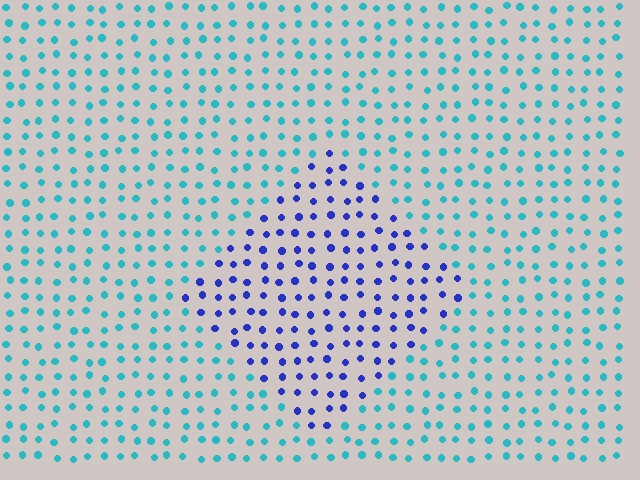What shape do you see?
I see a diamond.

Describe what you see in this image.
The image is filled with small cyan elements in a uniform arrangement. A diamond-shaped region is visible where the elements are tinted to a slightly different hue, forming a subtle color boundary.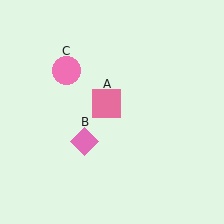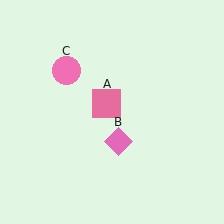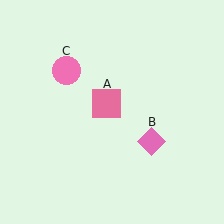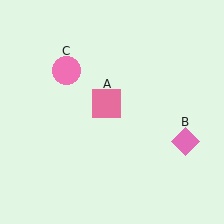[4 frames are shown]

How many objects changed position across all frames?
1 object changed position: pink diamond (object B).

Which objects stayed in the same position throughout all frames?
Pink square (object A) and pink circle (object C) remained stationary.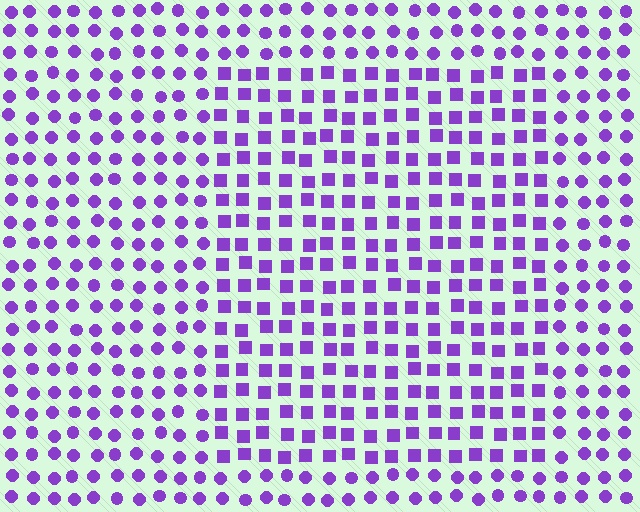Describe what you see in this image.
The image is filled with small purple elements arranged in a uniform grid. A rectangle-shaped region contains squares, while the surrounding area contains circles. The boundary is defined purely by the change in element shape.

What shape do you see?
I see a rectangle.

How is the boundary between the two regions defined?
The boundary is defined by a change in element shape: squares inside vs. circles outside. All elements share the same color and spacing.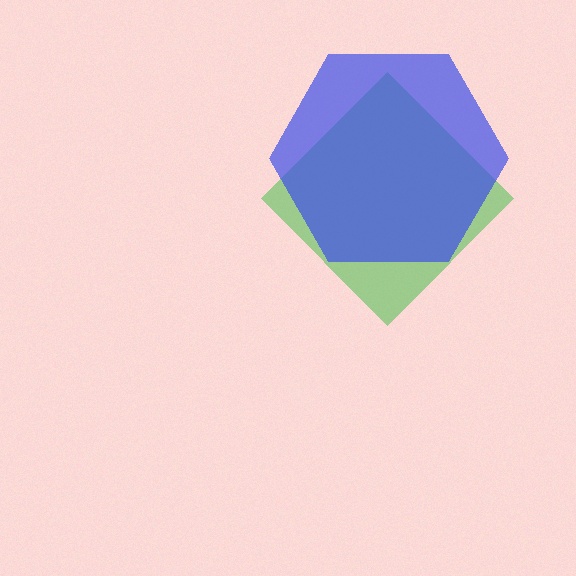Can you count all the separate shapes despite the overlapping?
Yes, there are 2 separate shapes.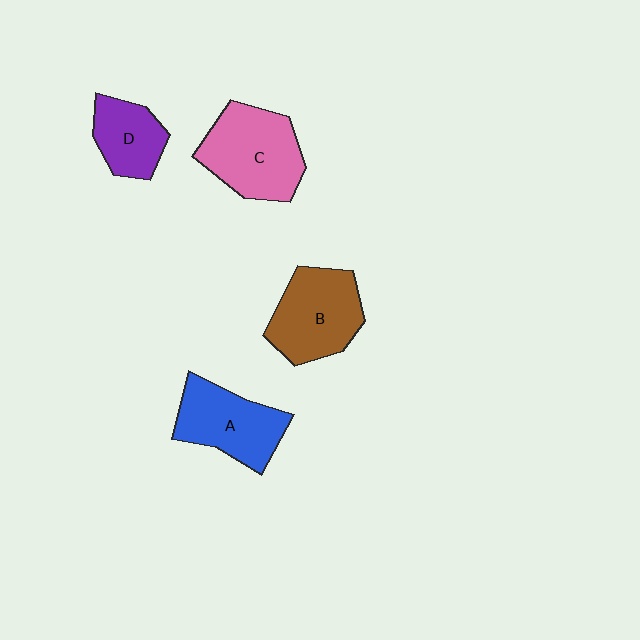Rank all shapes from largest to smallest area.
From largest to smallest: C (pink), B (brown), A (blue), D (purple).